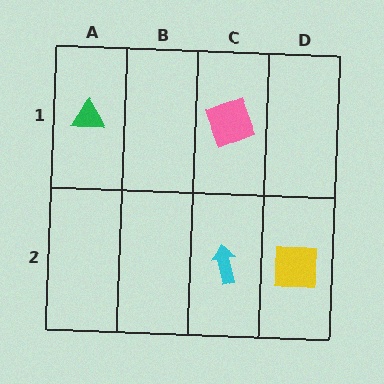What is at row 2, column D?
A yellow square.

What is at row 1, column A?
A green triangle.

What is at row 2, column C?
A cyan arrow.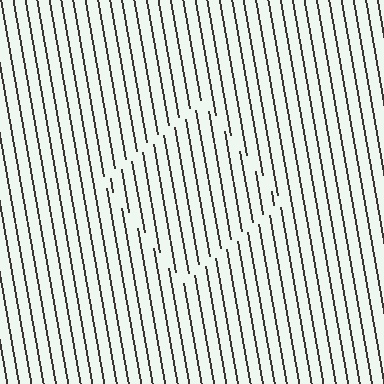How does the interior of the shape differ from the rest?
The interior of the shape contains the same grating, shifted by half a period — the contour is defined by the phase discontinuity where line-ends from the inner and outer gratings abut.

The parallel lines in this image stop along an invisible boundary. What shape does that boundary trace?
An illusory square. The interior of the shape contains the same grating, shifted by half a period — the contour is defined by the phase discontinuity where line-ends from the inner and outer gratings abut.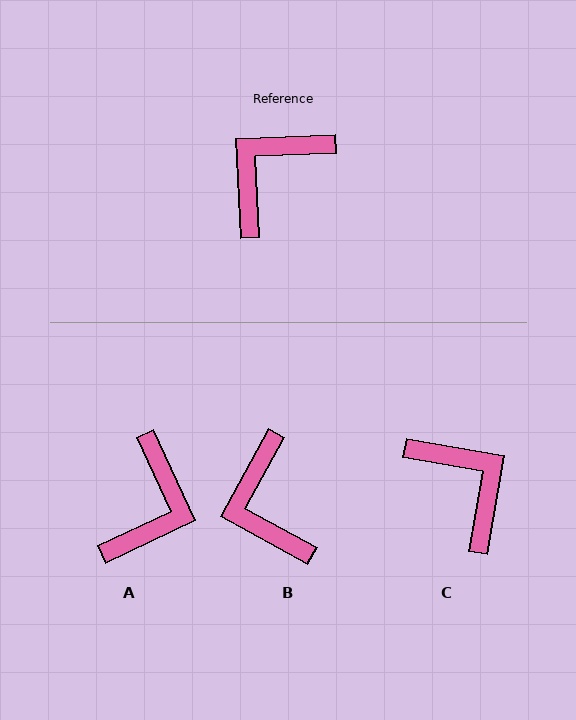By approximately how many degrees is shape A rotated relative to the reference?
Approximately 157 degrees clockwise.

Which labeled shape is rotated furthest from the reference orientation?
A, about 157 degrees away.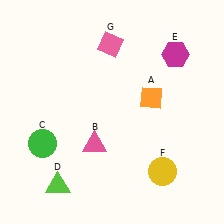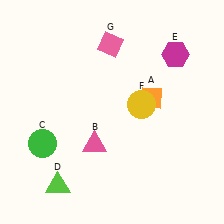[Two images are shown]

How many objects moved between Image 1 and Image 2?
1 object moved between the two images.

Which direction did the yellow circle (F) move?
The yellow circle (F) moved up.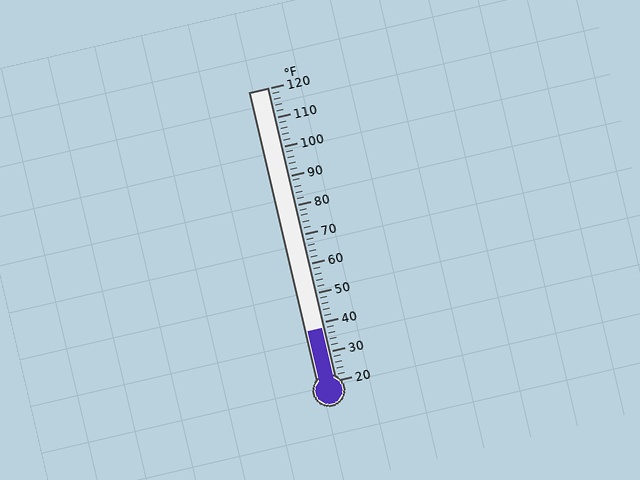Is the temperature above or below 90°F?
The temperature is below 90°F.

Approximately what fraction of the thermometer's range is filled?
The thermometer is filled to approximately 20% of its range.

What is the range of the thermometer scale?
The thermometer scale ranges from 20°F to 120°F.